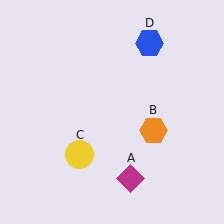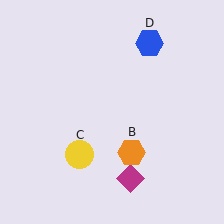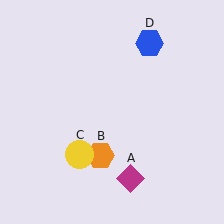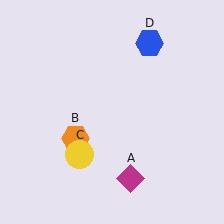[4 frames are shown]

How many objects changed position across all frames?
1 object changed position: orange hexagon (object B).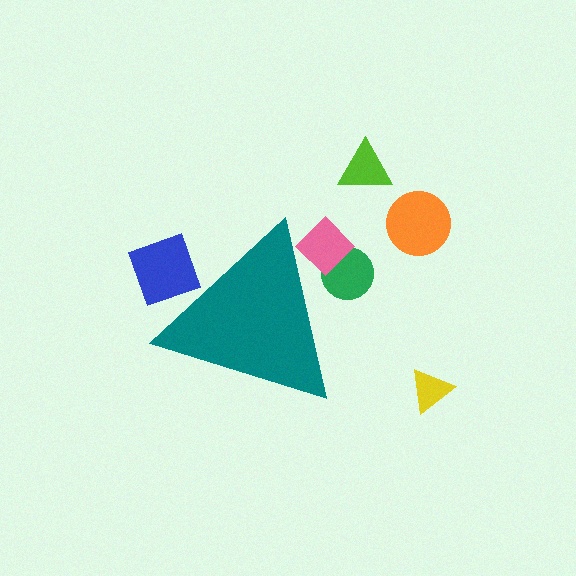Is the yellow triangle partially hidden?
No, the yellow triangle is fully visible.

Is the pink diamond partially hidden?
Yes, the pink diamond is partially hidden behind the teal triangle.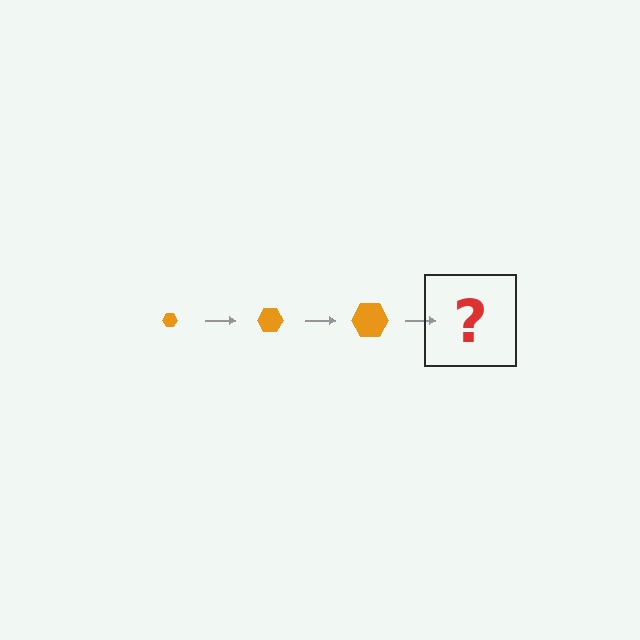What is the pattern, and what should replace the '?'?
The pattern is that the hexagon gets progressively larger each step. The '?' should be an orange hexagon, larger than the previous one.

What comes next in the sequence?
The next element should be an orange hexagon, larger than the previous one.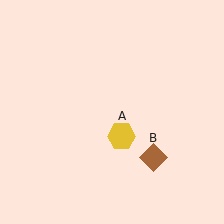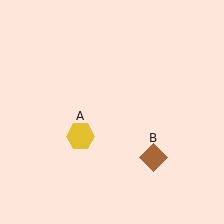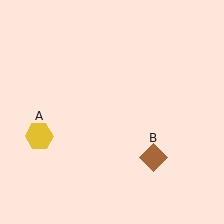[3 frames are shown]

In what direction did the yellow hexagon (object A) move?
The yellow hexagon (object A) moved left.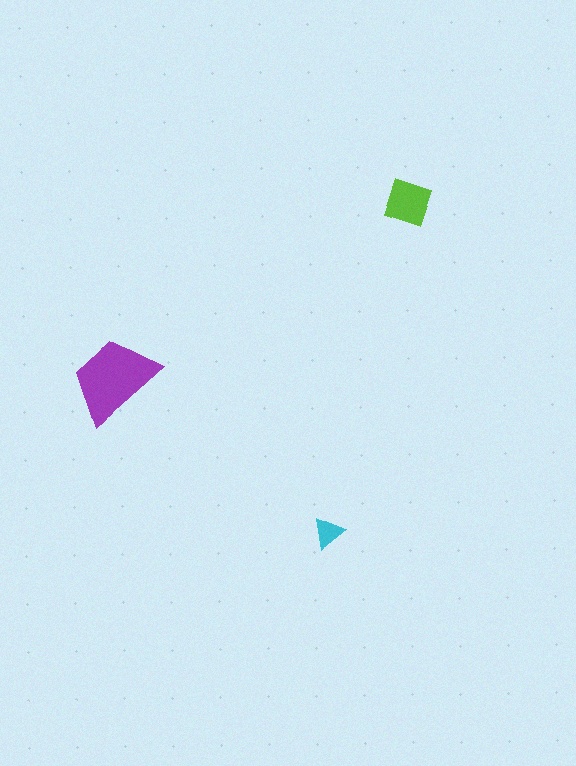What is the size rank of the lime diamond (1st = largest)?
2nd.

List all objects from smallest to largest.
The cyan triangle, the lime diamond, the purple trapezoid.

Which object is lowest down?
The cyan triangle is bottommost.